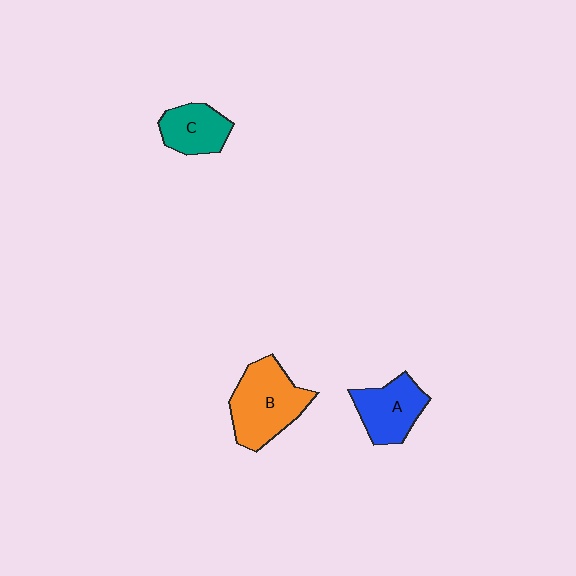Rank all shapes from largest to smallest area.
From largest to smallest: B (orange), A (blue), C (teal).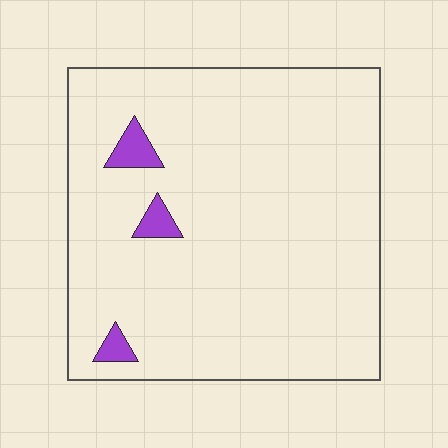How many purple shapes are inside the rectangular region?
3.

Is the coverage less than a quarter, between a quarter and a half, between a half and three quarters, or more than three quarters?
Less than a quarter.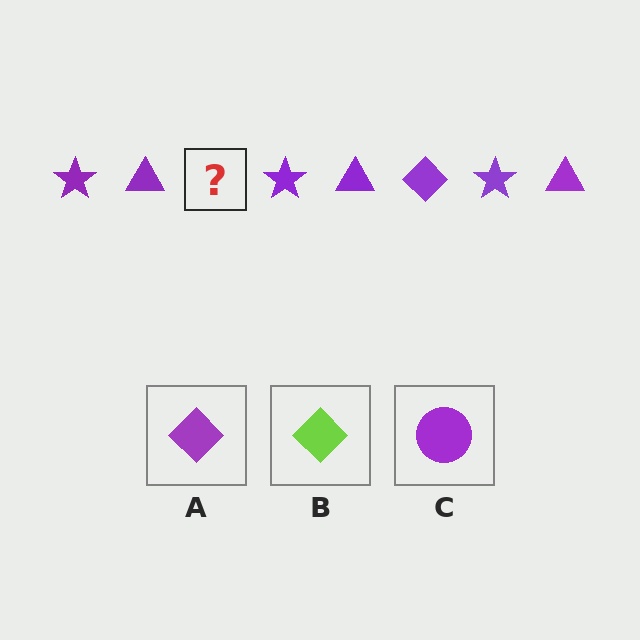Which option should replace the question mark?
Option A.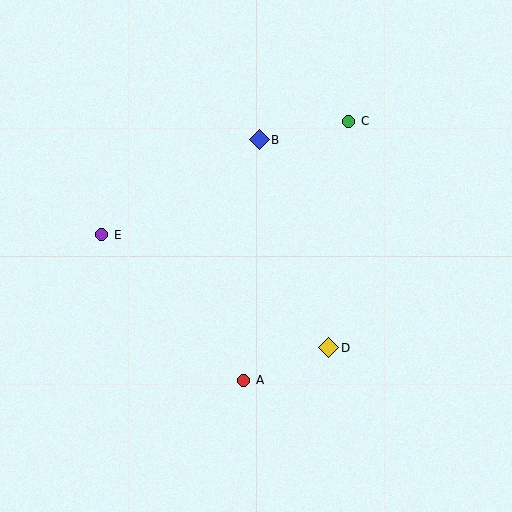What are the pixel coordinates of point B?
Point B is at (259, 140).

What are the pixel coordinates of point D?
Point D is at (329, 348).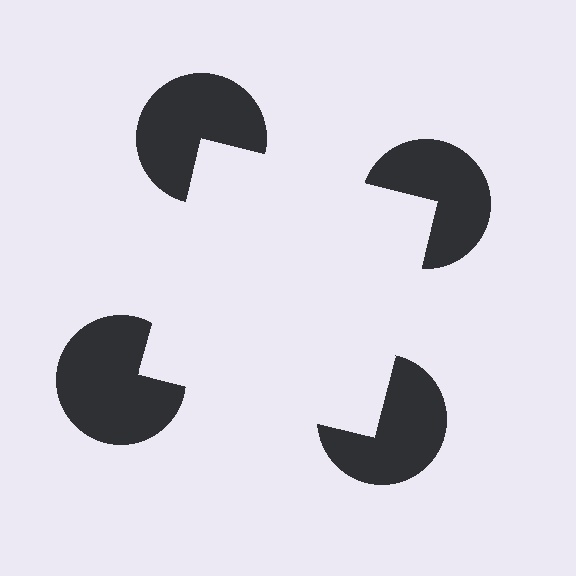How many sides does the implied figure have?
4 sides.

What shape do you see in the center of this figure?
An illusory square — its edges are inferred from the aligned wedge cuts in the pac-man discs, not physically drawn.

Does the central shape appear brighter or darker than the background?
It typically appears slightly brighter than the background, even though no actual brightness change is drawn.